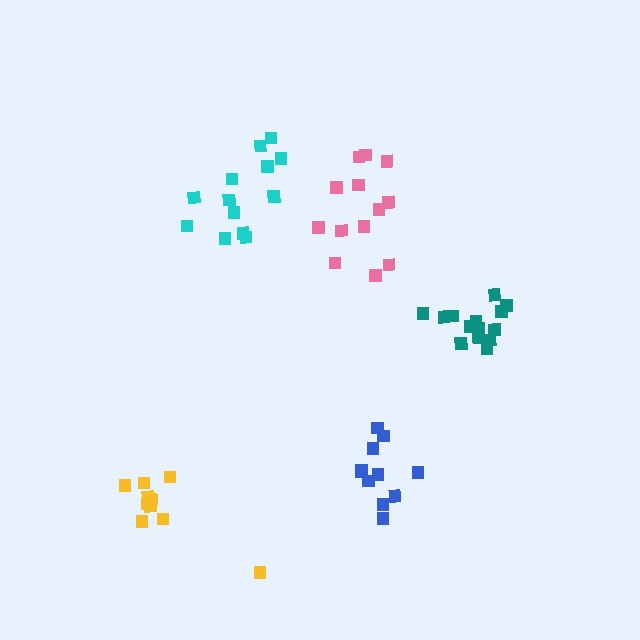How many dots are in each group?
Group 1: 11 dots, Group 2: 13 dots, Group 3: 10 dots, Group 4: 13 dots, Group 5: 14 dots (61 total).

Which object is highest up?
The cyan cluster is topmost.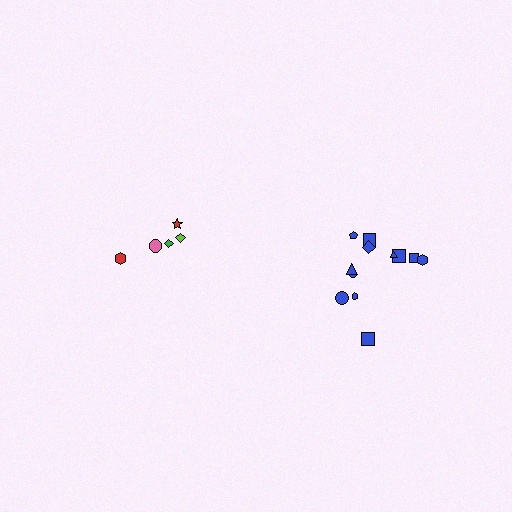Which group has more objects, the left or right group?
The right group.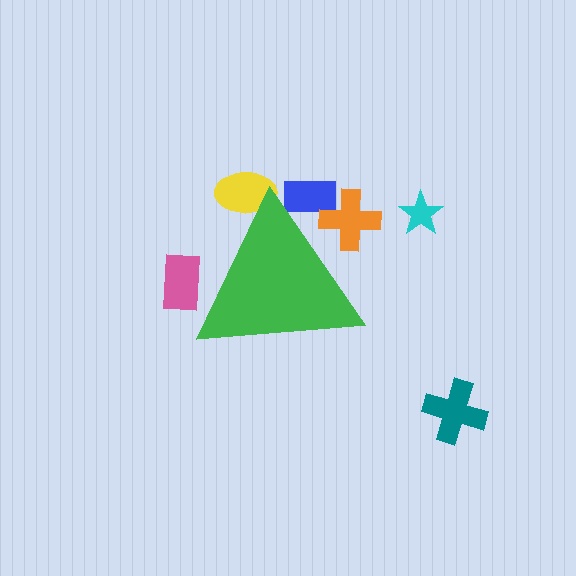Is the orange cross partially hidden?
Yes, the orange cross is partially hidden behind the green triangle.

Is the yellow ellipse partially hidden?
Yes, the yellow ellipse is partially hidden behind the green triangle.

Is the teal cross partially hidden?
No, the teal cross is fully visible.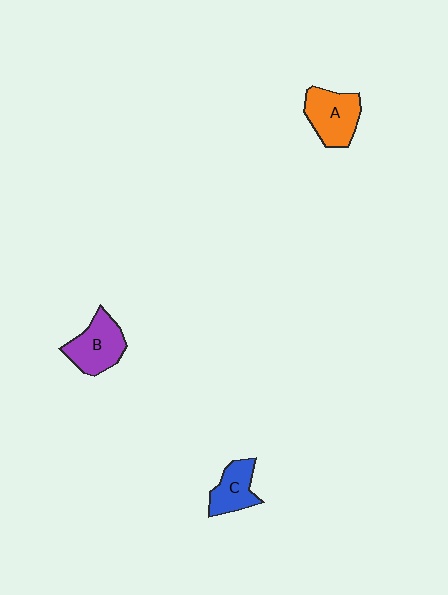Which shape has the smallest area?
Shape C (blue).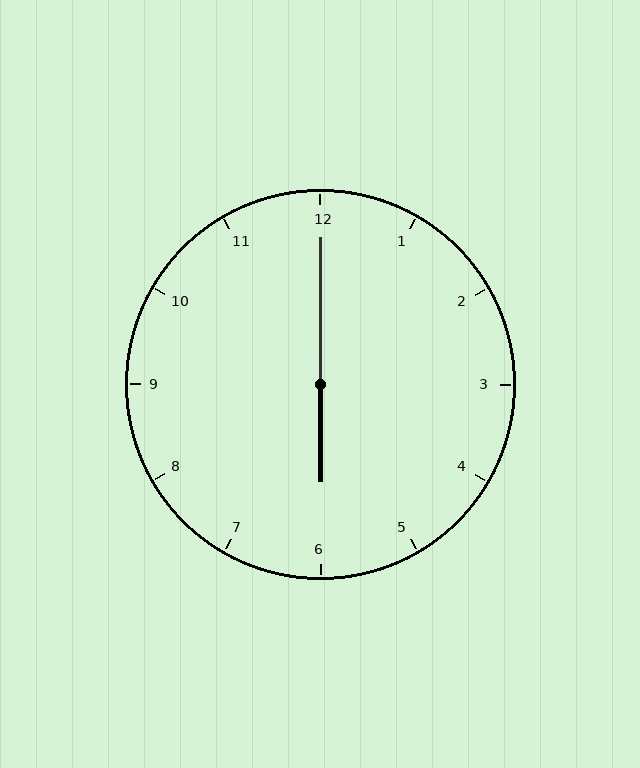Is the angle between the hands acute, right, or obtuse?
It is obtuse.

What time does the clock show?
6:00.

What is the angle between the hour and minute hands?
Approximately 180 degrees.